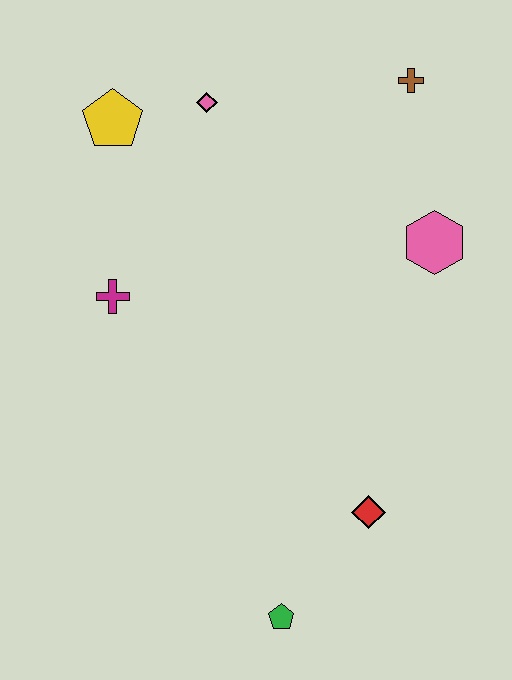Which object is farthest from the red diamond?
The yellow pentagon is farthest from the red diamond.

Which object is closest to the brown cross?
The pink hexagon is closest to the brown cross.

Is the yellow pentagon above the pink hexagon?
Yes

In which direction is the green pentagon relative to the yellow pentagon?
The green pentagon is below the yellow pentagon.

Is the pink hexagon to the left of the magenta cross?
No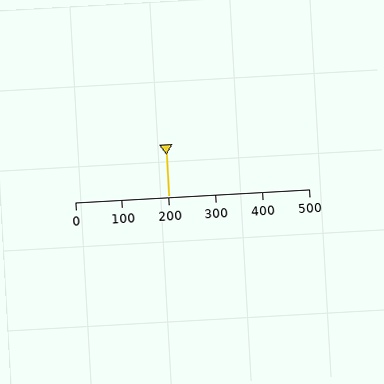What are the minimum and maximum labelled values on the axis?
The axis runs from 0 to 500.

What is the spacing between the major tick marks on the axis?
The major ticks are spaced 100 apart.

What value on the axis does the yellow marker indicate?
The marker indicates approximately 200.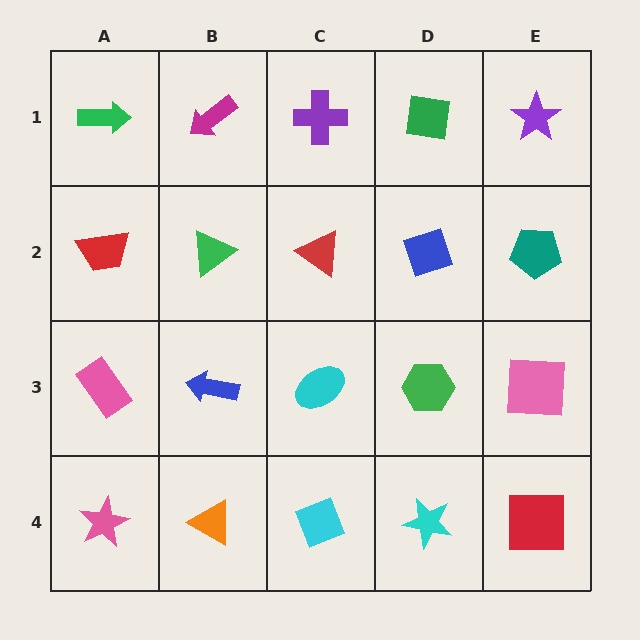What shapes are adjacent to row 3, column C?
A red triangle (row 2, column C), a cyan diamond (row 4, column C), a blue arrow (row 3, column B), a green hexagon (row 3, column D).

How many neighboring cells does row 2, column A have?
3.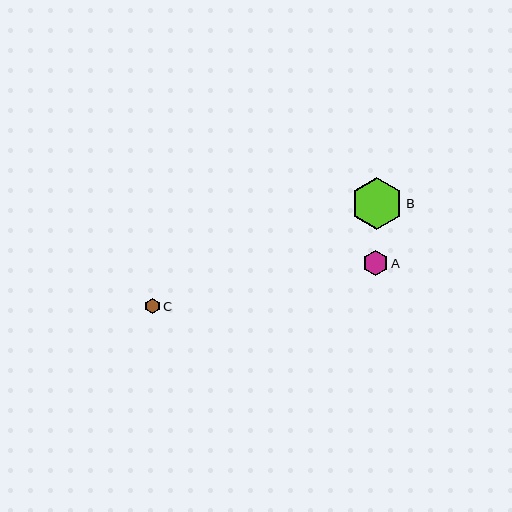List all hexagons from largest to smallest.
From largest to smallest: B, A, C.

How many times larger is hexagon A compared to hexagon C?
Hexagon A is approximately 1.6 times the size of hexagon C.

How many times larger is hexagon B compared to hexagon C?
Hexagon B is approximately 3.3 times the size of hexagon C.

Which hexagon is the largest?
Hexagon B is the largest with a size of approximately 52 pixels.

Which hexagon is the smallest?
Hexagon C is the smallest with a size of approximately 16 pixels.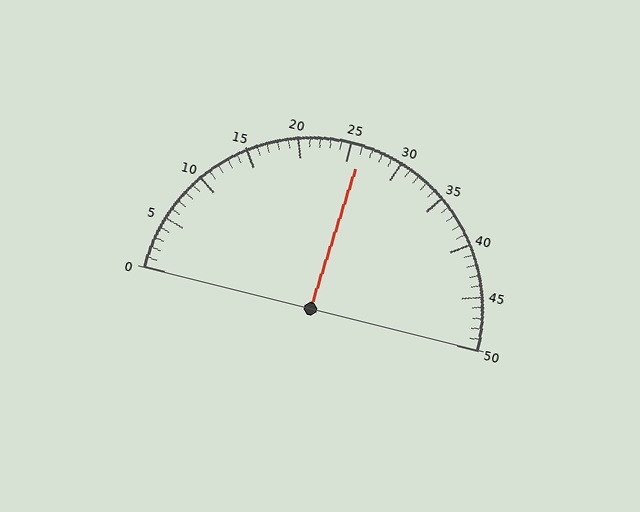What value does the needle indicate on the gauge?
The needle indicates approximately 26.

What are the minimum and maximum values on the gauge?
The gauge ranges from 0 to 50.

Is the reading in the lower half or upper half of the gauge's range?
The reading is in the upper half of the range (0 to 50).